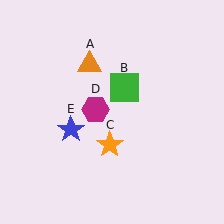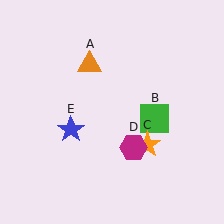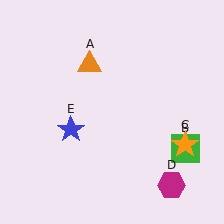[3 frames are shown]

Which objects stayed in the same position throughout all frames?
Orange triangle (object A) and blue star (object E) remained stationary.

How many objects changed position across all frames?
3 objects changed position: green square (object B), orange star (object C), magenta hexagon (object D).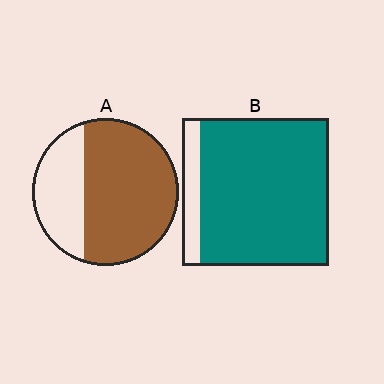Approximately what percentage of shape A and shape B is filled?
A is approximately 70% and B is approximately 90%.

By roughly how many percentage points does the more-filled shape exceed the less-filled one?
By roughly 20 percentage points (B over A).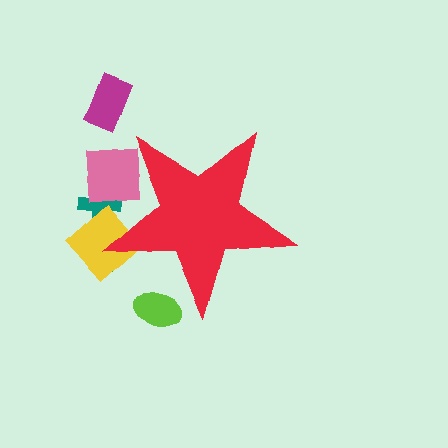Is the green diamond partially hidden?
Yes, the green diamond is partially hidden behind the red star.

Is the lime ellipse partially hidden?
Yes, the lime ellipse is partially hidden behind the red star.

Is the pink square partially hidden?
Yes, the pink square is partially hidden behind the red star.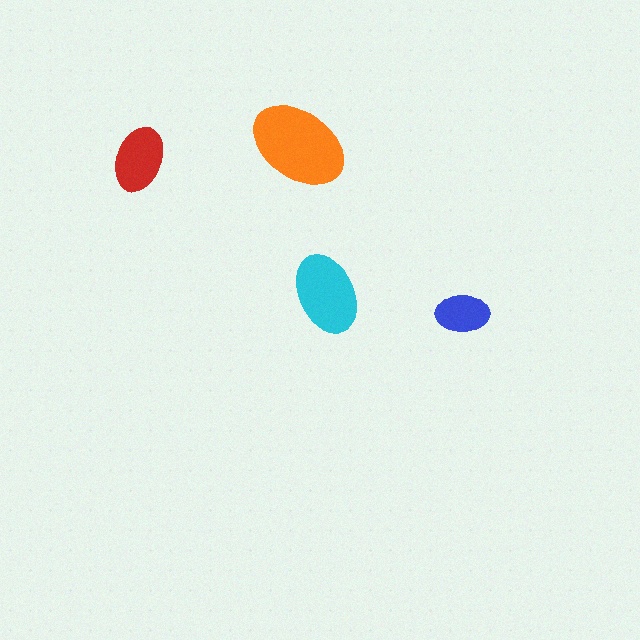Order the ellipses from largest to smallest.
the orange one, the cyan one, the red one, the blue one.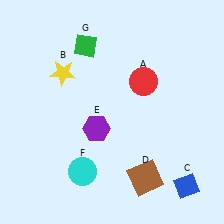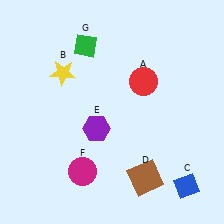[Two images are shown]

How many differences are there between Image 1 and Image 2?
There is 1 difference between the two images.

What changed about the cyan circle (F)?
In Image 1, F is cyan. In Image 2, it changed to magenta.